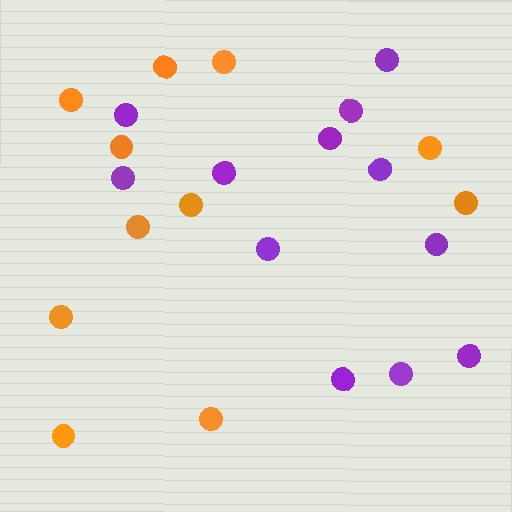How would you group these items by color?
There are 2 groups: one group of orange circles (11) and one group of purple circles (12).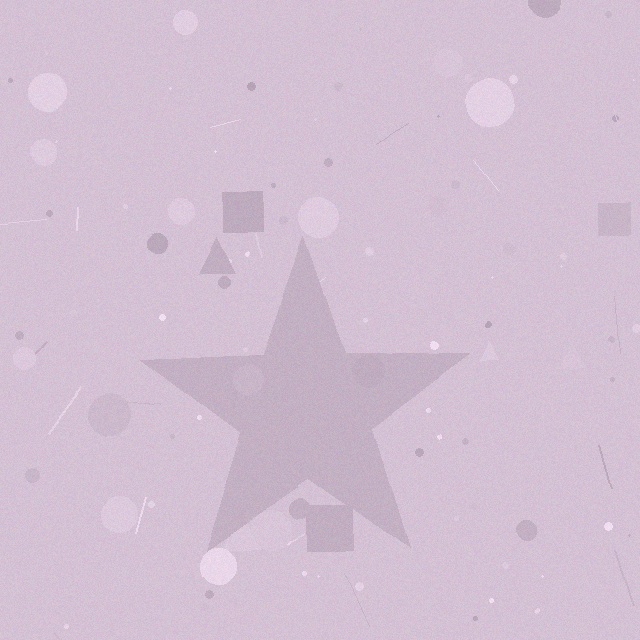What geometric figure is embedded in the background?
A star is embedded in the background.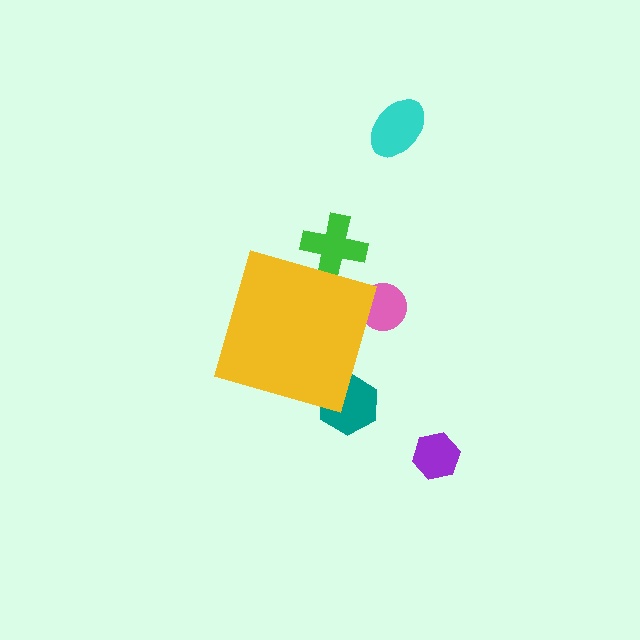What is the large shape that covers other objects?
A yellow diamond.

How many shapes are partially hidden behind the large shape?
4 shapes are partially hidden.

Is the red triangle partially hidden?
Yes, the red triangle is partially hidden behind the yellow diamond.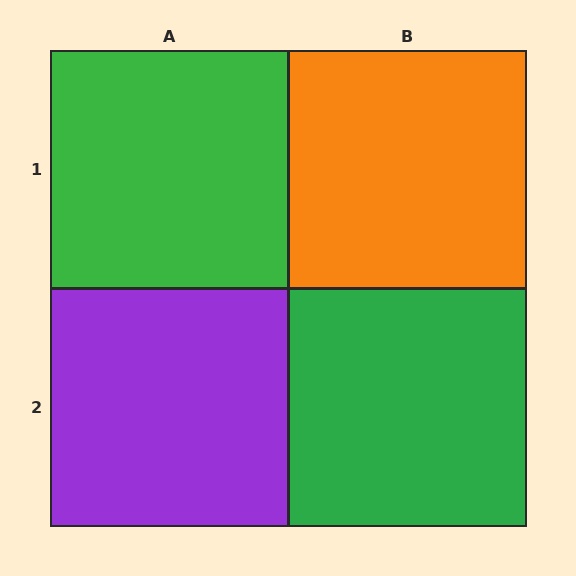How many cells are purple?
1 cell is purple.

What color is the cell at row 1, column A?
Green.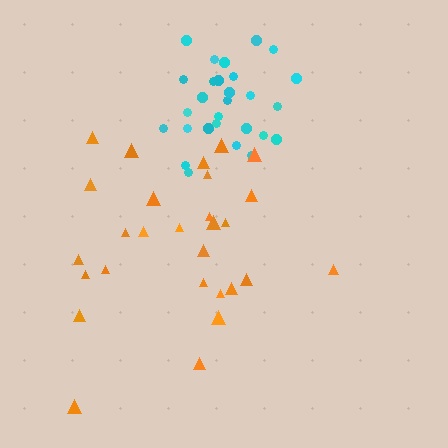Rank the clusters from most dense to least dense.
cyan, orange.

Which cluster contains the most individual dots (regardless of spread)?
Cyan (29).